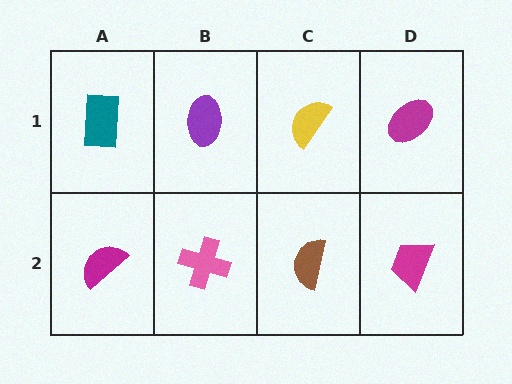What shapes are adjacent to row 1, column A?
A magenta semicircle (row 2, column A), a purple ellipse (row 1, column B).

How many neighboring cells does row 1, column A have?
2.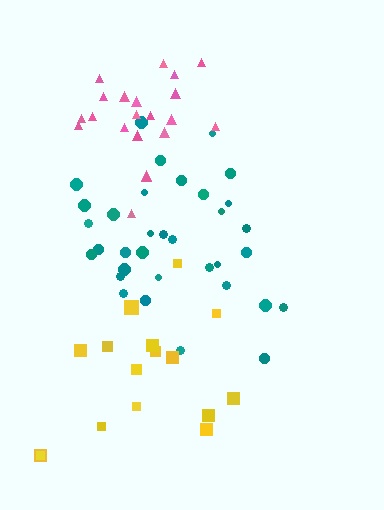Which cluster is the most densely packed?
Pink.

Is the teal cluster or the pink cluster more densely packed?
Pink.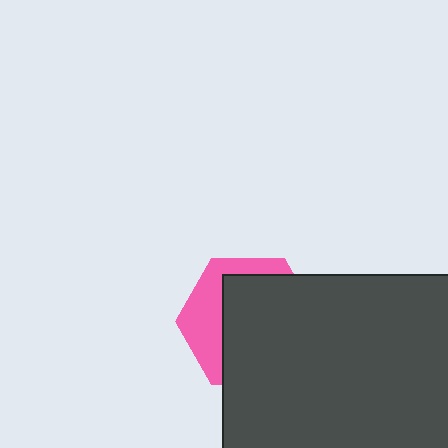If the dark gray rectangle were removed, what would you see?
You would see the complete pink hexagon.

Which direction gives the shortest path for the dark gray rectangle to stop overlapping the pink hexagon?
Moving toward the lower-right gives the shortest separation.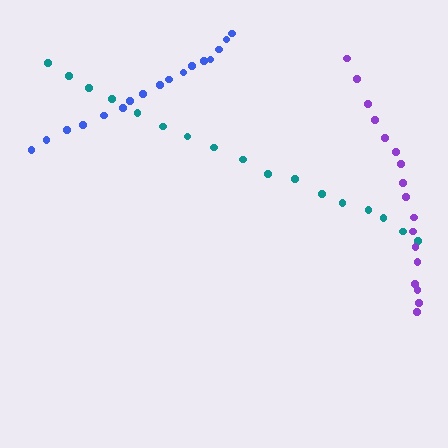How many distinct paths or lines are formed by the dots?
There are 3 distinct paths.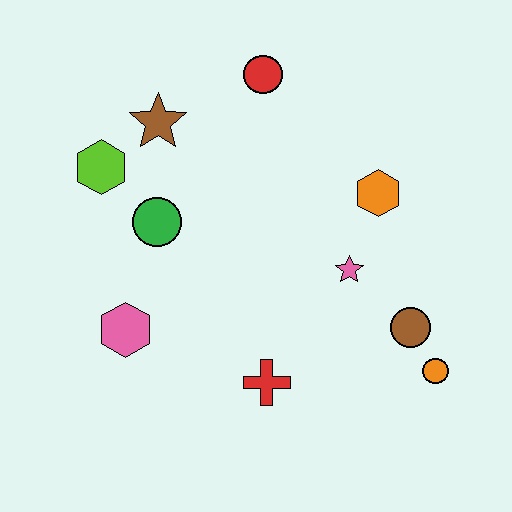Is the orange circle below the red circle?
Yes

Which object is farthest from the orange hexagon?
The pink hexagon is farthest from the orange hexagon.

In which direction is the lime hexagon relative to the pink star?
The lime hexagon is to the left of the pink star.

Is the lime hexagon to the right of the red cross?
No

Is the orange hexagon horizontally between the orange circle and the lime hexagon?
Yes